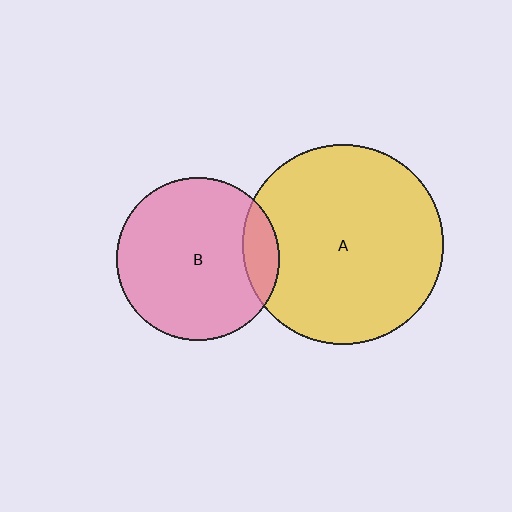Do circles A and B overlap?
Yes.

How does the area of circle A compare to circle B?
Approximately 1.5 times.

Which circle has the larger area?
Circle A (yellow).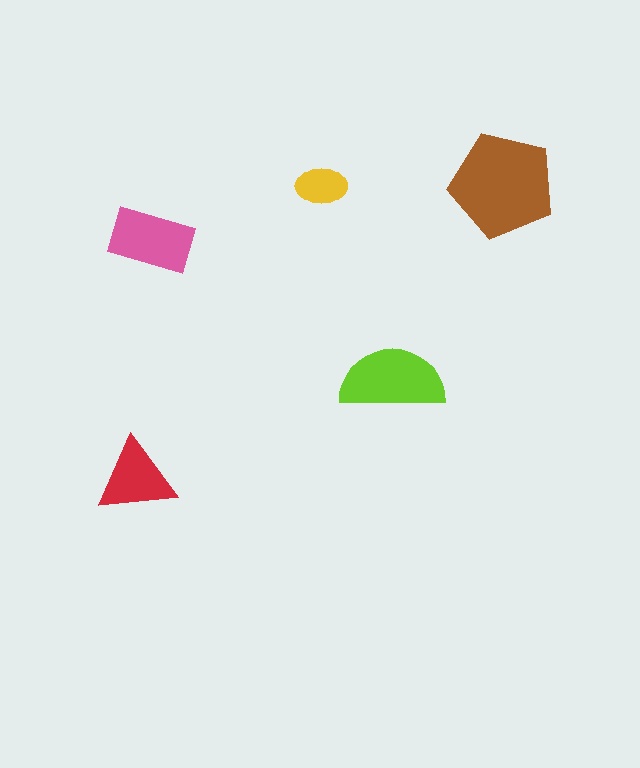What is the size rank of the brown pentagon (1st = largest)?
1st.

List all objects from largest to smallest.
The brown pentagon, the lime semicircle, the pink rectangle, the red triangle, the yellow ellipse.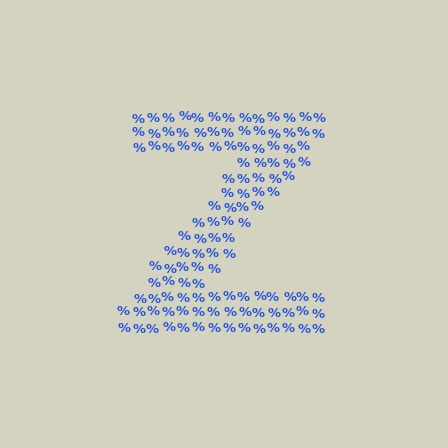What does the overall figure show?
The overall figure shows the letter Z.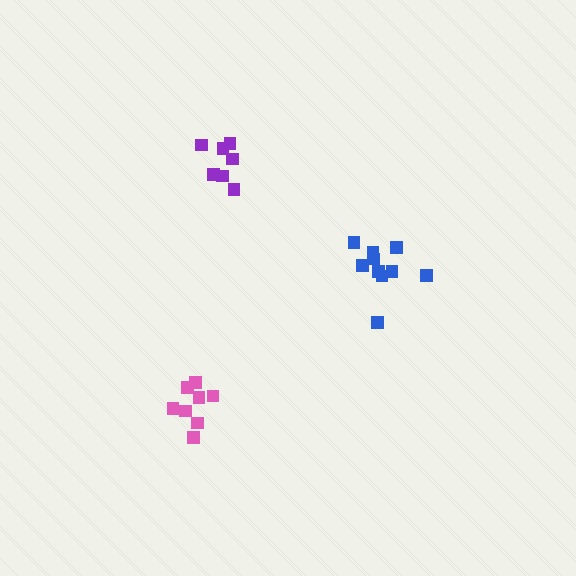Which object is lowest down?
The pink cluster is bottommost.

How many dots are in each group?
Group 1: 8 dots, Group 2: 10 dots, Group 3: 7 dots (25 total).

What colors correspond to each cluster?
The clusters are colored: pink, blue, purple.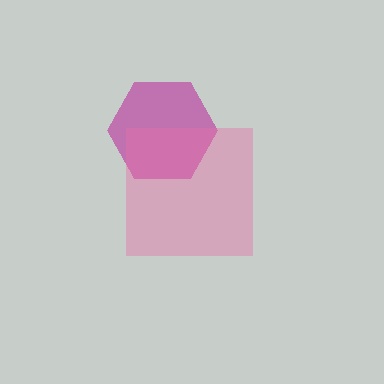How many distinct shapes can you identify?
There are 2 distinct shapes: a magenta hexagon, a pink square.